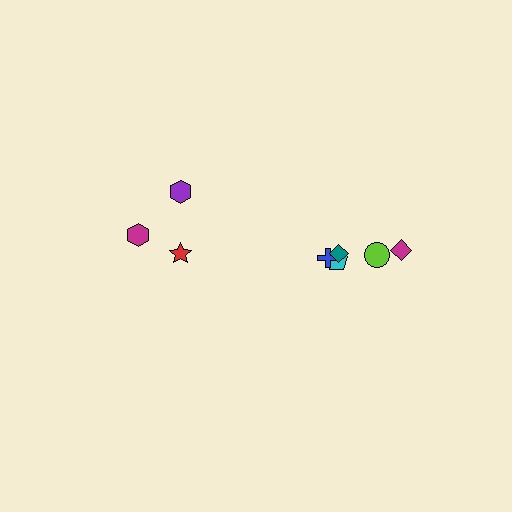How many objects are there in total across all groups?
There are 8 objects.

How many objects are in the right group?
There are 5 objects.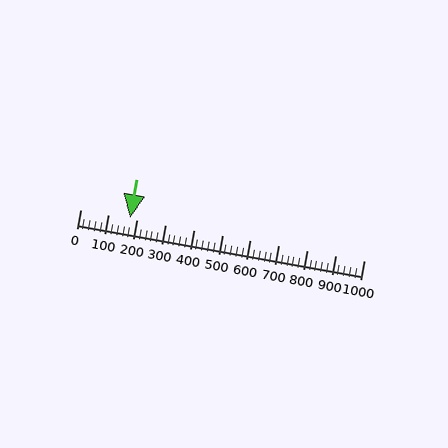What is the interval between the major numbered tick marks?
The major tick marks are spaced 100 units apart.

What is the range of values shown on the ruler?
The ruler shows values from 0 to 1000.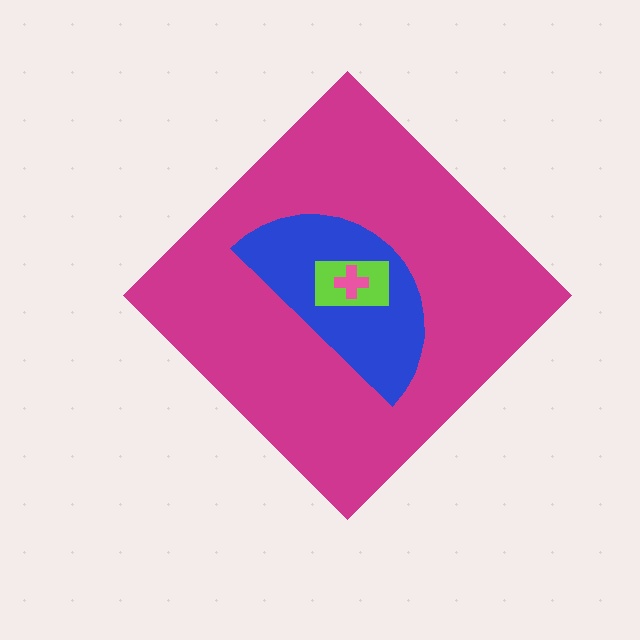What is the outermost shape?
The magenta diamond.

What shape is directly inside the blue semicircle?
The lime rectangle.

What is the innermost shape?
The pink cross.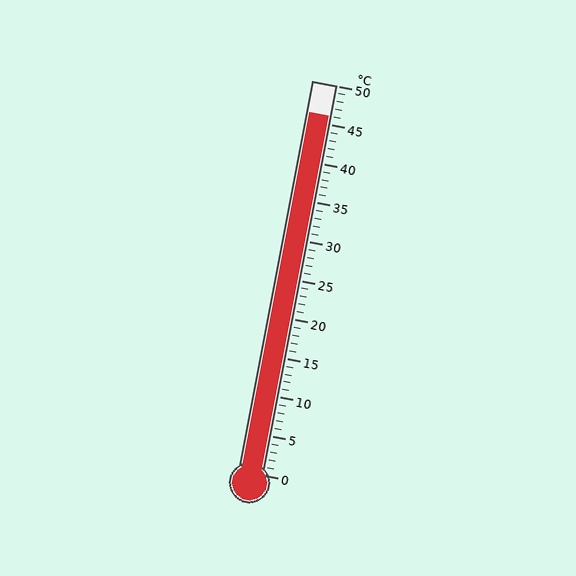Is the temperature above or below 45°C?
The temperature is above 45°C.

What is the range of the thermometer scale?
The thermometer scale ranges from 0°C to 50°C.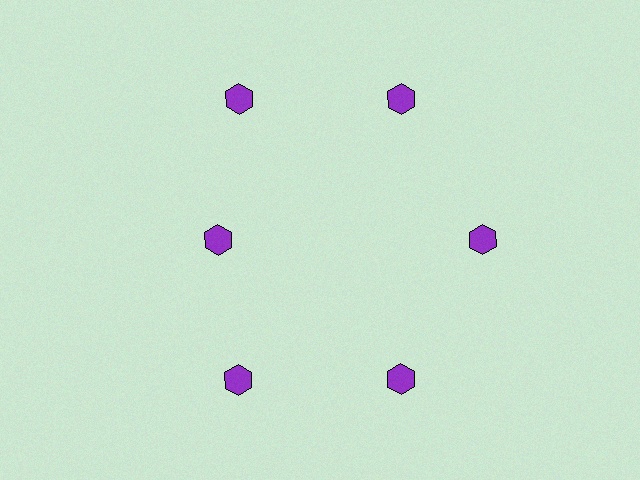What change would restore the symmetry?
The symmetry would be restored by moving it outward, back onto the ring so that all 6 hexagons sit at equal angles and equal distance from the center.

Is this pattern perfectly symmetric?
No. The 6 purple hexagons are arranged in a ring, but one element near the 9 o'clock position is pulled inward toward the center, breaking the 6-fold rotational symmetry.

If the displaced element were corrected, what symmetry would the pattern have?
It would have 6-fold rotational symmetry — the pattern would map onto itself every 60 degrees.